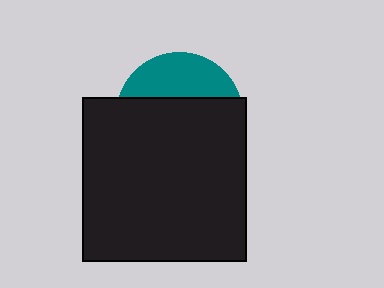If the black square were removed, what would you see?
You would see the complete teal circle.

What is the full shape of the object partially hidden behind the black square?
The partially hidden object is a teal circle.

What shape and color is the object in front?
The object in front is a black square.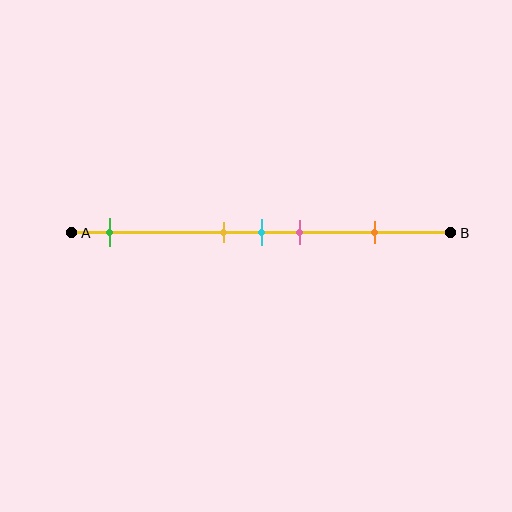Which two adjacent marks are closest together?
The yellow and cyan marks are the closest adjacent pair.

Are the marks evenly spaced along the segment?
No, the marks are not evenly spaced.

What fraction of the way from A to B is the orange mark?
The orange mark is approximately 80% (0.8) of the way from A to B.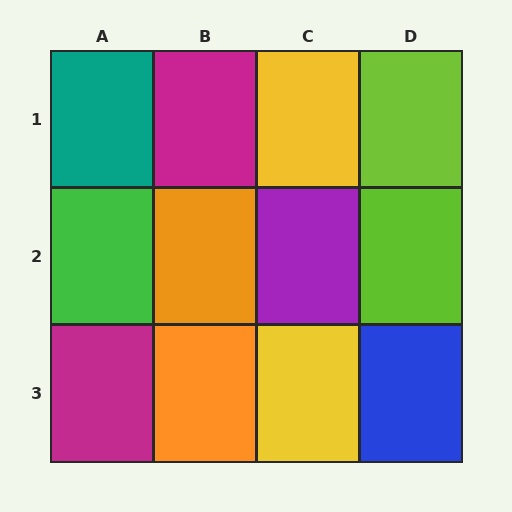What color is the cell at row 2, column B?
Orange.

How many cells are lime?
2 cells are lime.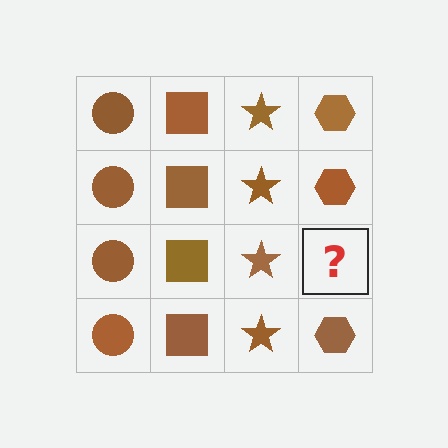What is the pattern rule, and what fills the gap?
The rule is that each column has a consistent shape. The gap should be filled with a brown hexagon.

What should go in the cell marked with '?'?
The missing cell should contain a brown hexagon.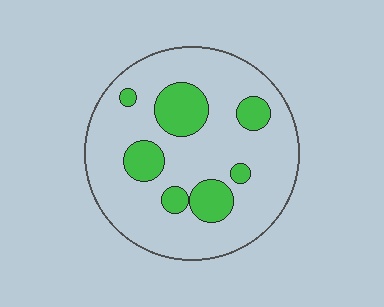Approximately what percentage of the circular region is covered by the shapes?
Approximately 20%.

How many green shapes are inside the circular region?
7.